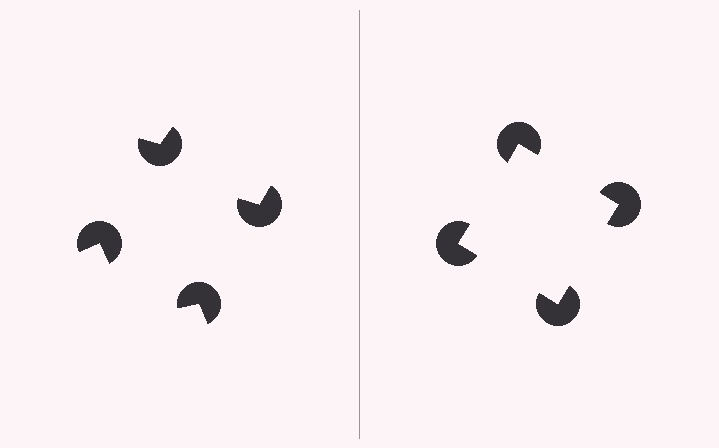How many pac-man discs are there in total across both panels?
8 — 4 on each side.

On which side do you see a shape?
An illusory square appears on the right side. On the left side the wedge cuts are rotated, so no coherent shape forms.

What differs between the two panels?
The pac-man discs are positioned identically on both sides; only the wedge orientations differ. On the right they align to a square; on the left they are misaligned.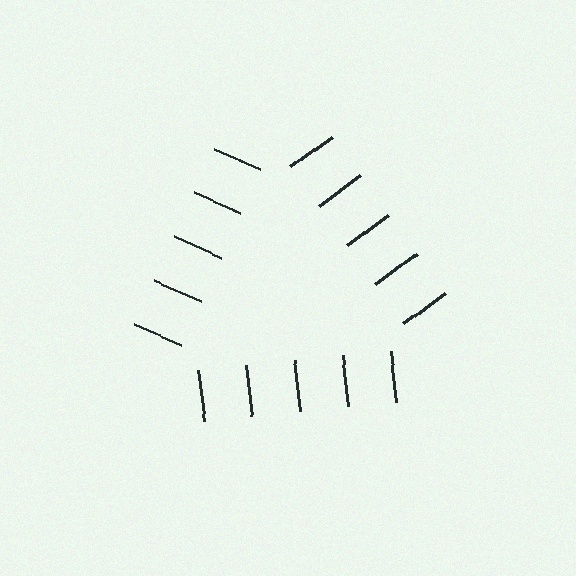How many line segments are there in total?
15 — 5 along each of the 3 edges.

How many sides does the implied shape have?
3 sides — the line-ends trace a triangle.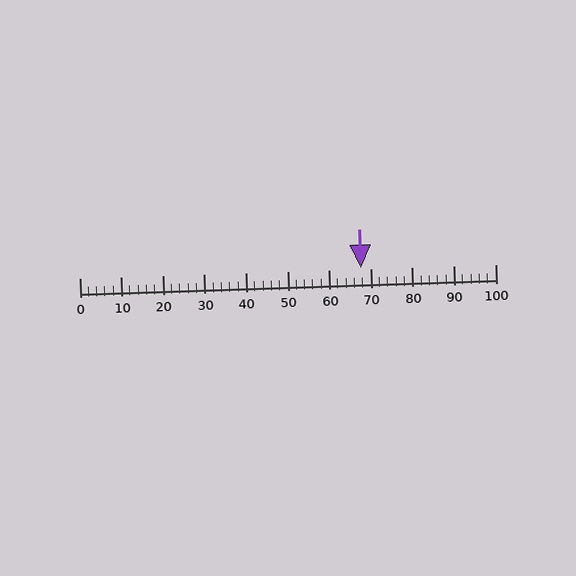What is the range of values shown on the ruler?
The ruler shows values from 0 to 100.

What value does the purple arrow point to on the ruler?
The purple arrow points to approximately 68.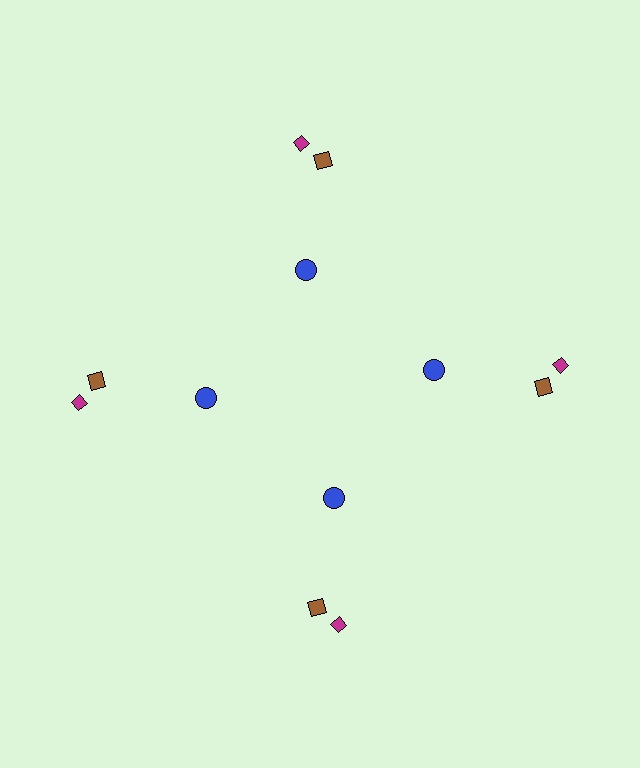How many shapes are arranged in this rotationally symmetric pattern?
There are 12 shapes, arranged in 4 groups of 3.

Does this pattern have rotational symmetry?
Yes, this pattern has 4-fold rotational symmetry. It looks the same after rotating 90 degrees around the center.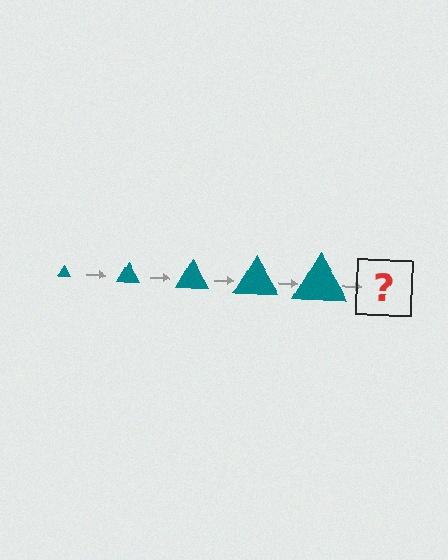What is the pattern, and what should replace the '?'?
The pattern is that the triangle gets progressively larger each step. The '?' should be a teal triangle, larger than the previous one.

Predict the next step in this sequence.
The next step is a teal triangle, larger than the previous one.